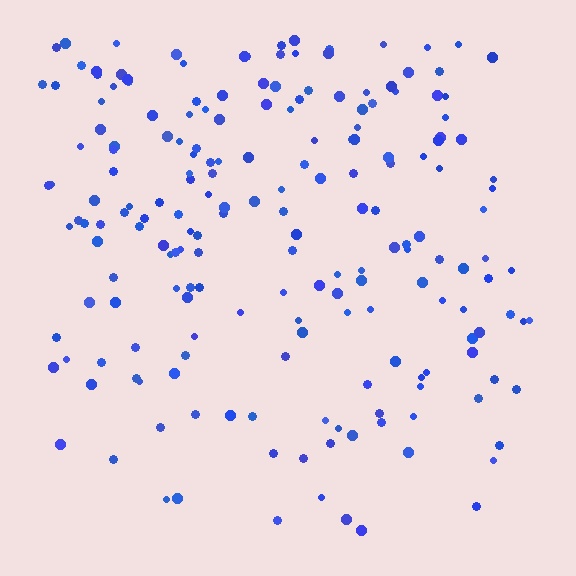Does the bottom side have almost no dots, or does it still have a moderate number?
Still a moderate number, just noticeably fewer than the top.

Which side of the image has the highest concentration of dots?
The top.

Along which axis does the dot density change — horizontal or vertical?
Vertical.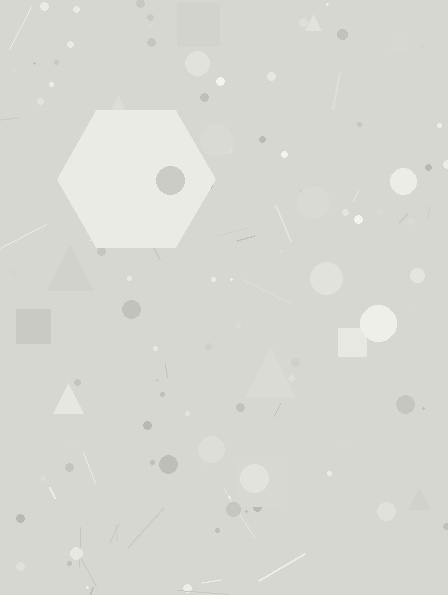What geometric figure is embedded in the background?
A hexagon is embedded in the background.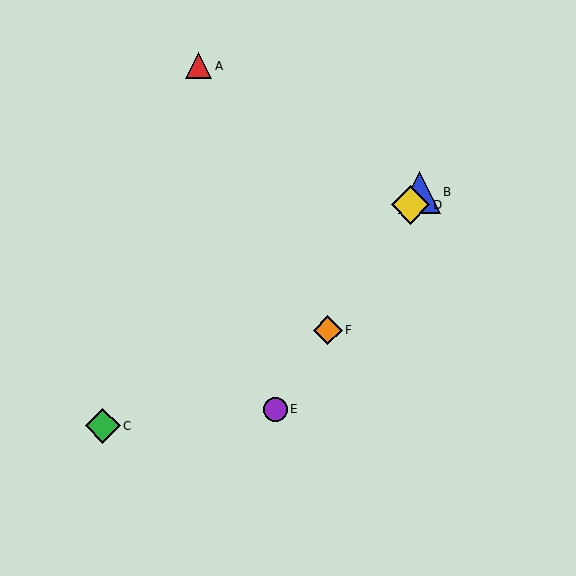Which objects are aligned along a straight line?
Objects B, D, E, F are aligned along a straight line.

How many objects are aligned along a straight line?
4 objects (B, D, E, F) are aligned along a straight line.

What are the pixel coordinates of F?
Object F is at (328, 330).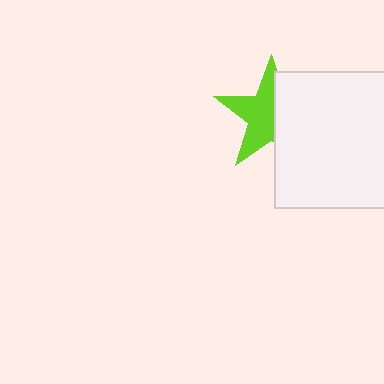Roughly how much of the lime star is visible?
About half of it is visible (roughly 55%).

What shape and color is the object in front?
The object in front is a white rectangle.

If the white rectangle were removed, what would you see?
You would see the complete lime star.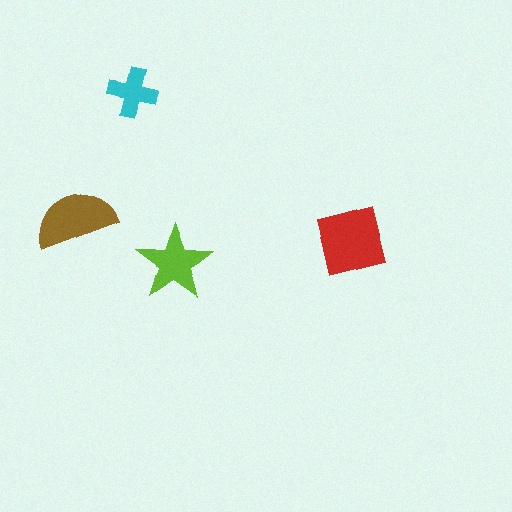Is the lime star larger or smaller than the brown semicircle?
Smaller.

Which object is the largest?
The red square.